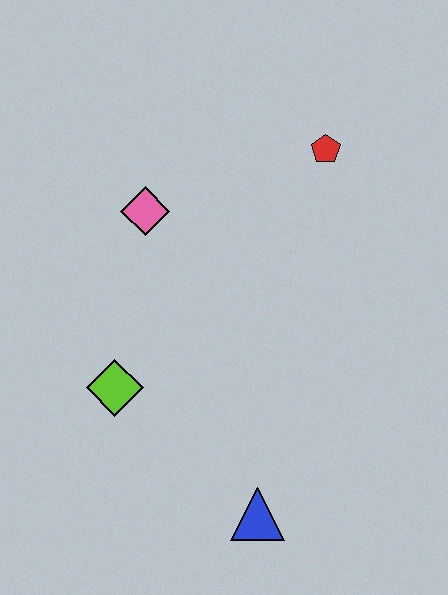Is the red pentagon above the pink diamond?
Yes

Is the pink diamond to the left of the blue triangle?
Yes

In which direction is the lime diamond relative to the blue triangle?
The lime diamond is to the left of the blue triangle.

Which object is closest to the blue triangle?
The lime diamond is closest to the blue triangle.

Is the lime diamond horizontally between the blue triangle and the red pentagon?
No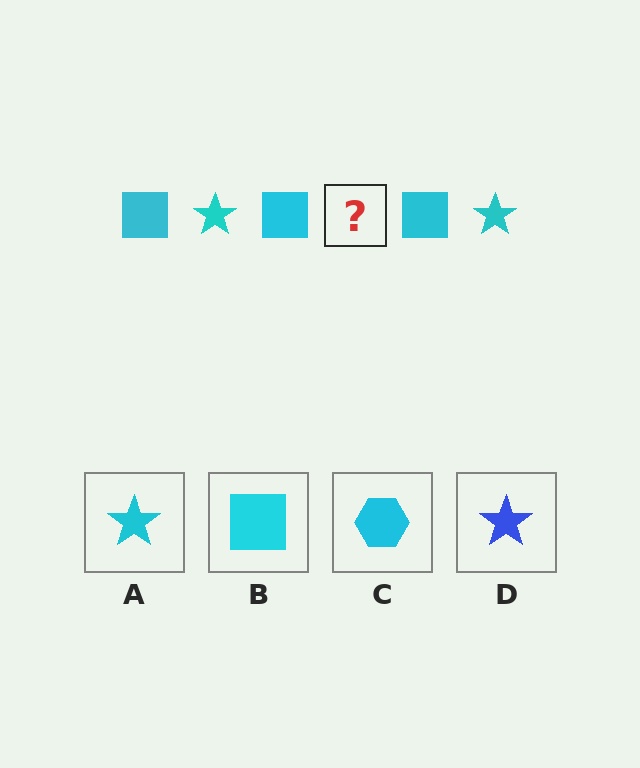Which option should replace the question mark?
Option A.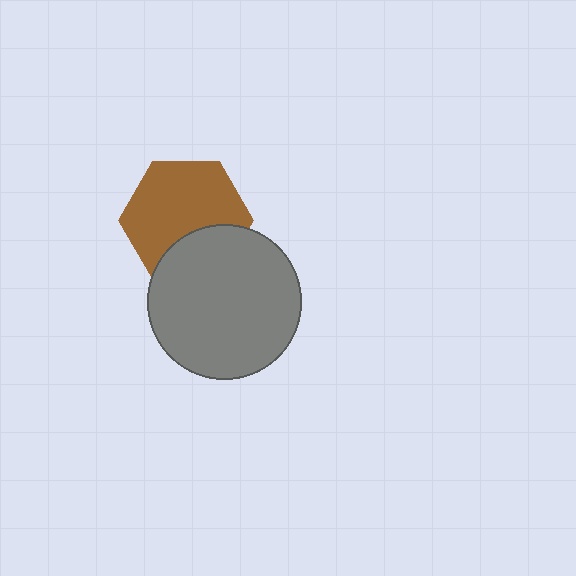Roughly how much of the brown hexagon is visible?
Most of it is visible (roughly 70%).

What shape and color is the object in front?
The object in front is a gray circle.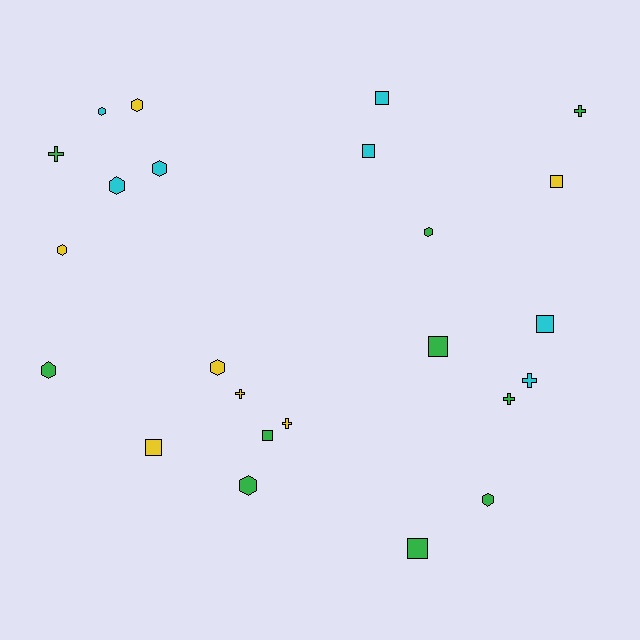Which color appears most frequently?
Green, with 10 objects.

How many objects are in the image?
There are 24 objects.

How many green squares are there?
There are 3 green squares.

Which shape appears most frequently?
Hexagon, with 10 objects.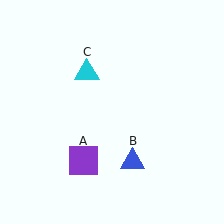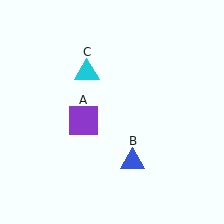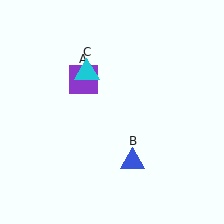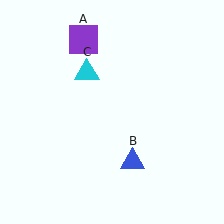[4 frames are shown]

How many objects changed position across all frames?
1 object changed position: purple square (object A).